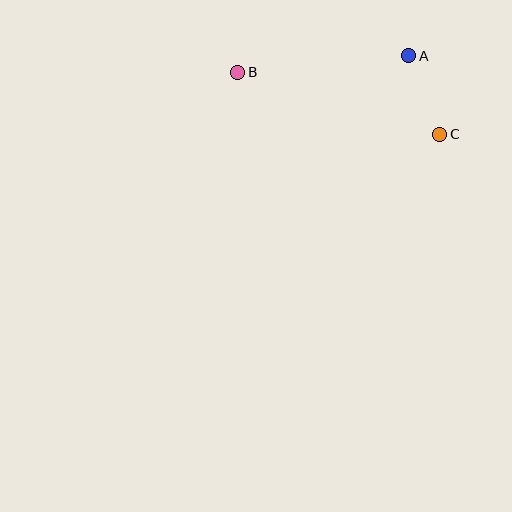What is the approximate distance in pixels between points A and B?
The distance between A and B is approximately 172 pixels.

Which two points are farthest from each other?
Points B and C are farthest from each other.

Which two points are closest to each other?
Points A and C are closest to each other.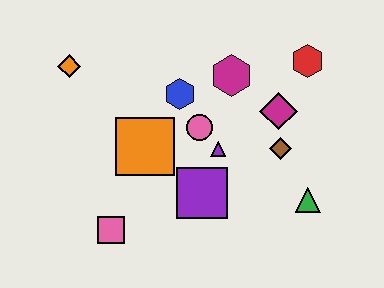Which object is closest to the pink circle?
The purple triangle is closest to the pink circle.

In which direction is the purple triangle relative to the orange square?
The purple triangle is to the right of the orange square.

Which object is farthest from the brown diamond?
The orange diamond is farthest from the brown diamond.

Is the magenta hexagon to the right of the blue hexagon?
Yes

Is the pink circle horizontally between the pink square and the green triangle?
Yes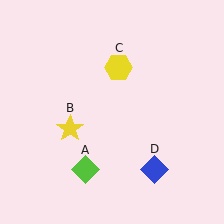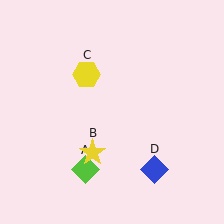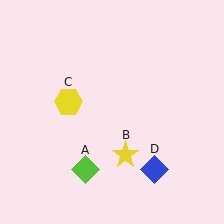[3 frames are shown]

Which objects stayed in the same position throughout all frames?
Lime diamond (object A) and blue diamond (object D) remained stationary.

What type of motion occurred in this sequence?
The yellow star (object B), yellow hexagon (object C) rotated counterclockwise around the center of the scene.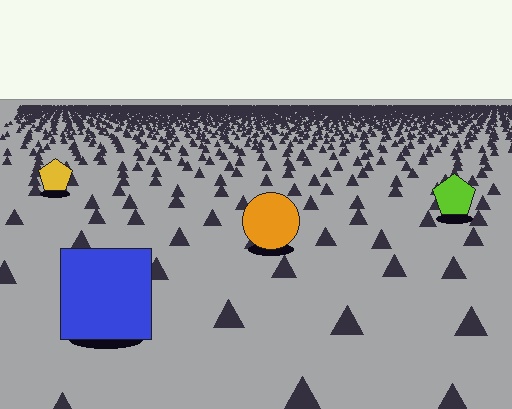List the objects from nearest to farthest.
From nearest to farthest: the blue square, the orange circle, the lime pentagon, the yellow pentagon.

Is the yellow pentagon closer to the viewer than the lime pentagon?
No. The lime pentagon is closer — you can tell from the texture gradient: the ground texture is coarser near it.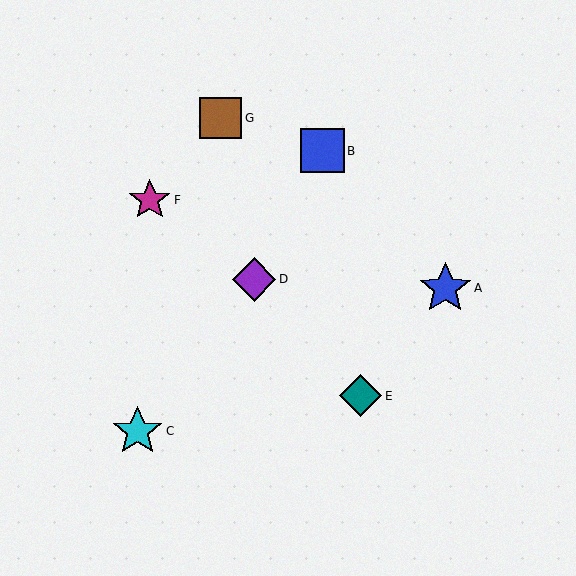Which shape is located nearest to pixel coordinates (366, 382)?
The teal diamond (labeled E) at (361, 396) is nearest to that location.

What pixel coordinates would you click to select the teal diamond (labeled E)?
Click at (361, 396) to select the teal diamond E.